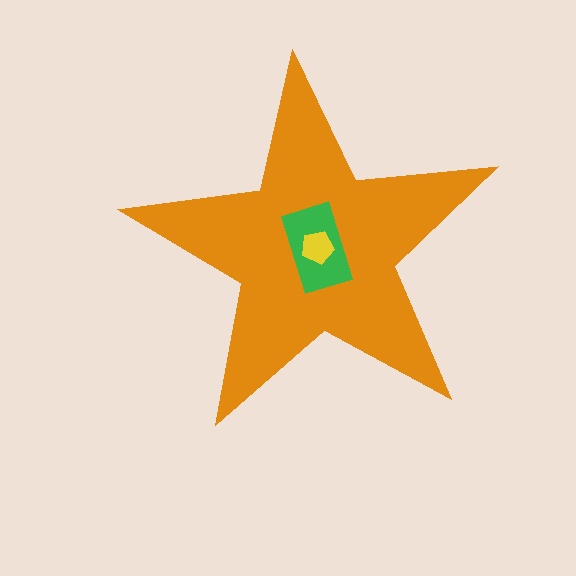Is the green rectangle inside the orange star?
Yes.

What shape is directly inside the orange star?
The green rectangle.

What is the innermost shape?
The yellow pentagon.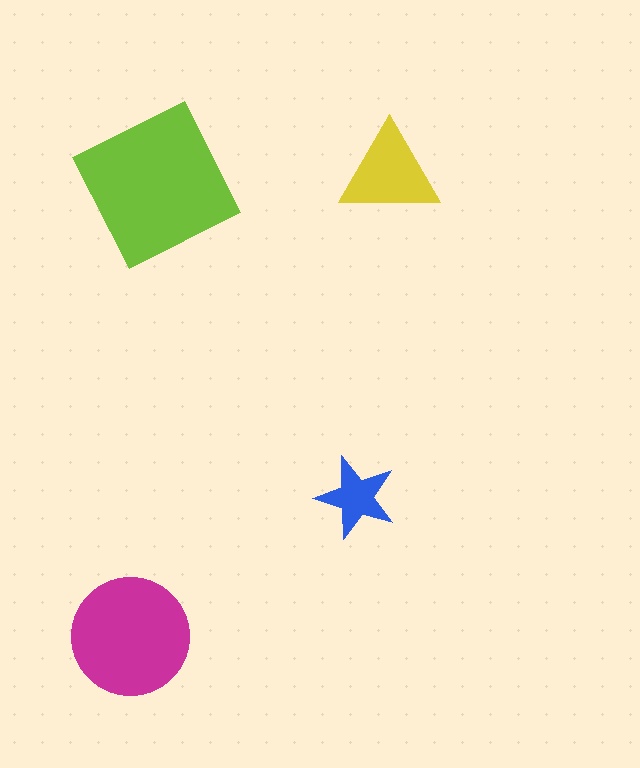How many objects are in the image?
There are 4 objects in the image.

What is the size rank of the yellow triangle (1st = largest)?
3rd.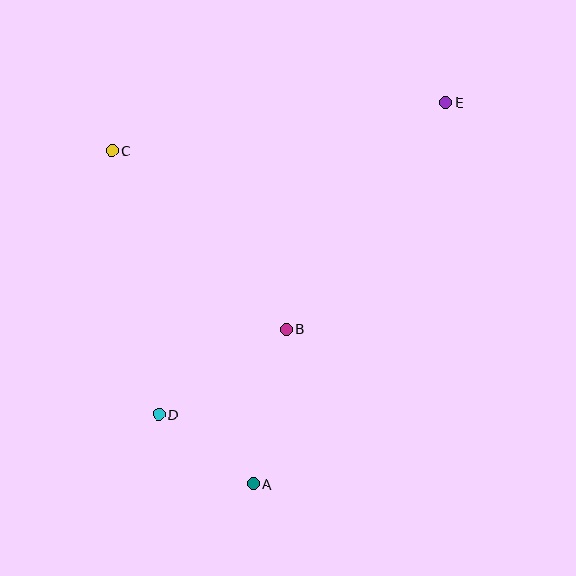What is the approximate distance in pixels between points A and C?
The distance between A and C is approximately 362 pixels.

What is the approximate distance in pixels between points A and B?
The distance between A and B is approximately 158 pixels.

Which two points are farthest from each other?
Points A and E are farthest from each other.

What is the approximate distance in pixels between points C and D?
The distance between C and D is approximately 268 pixels.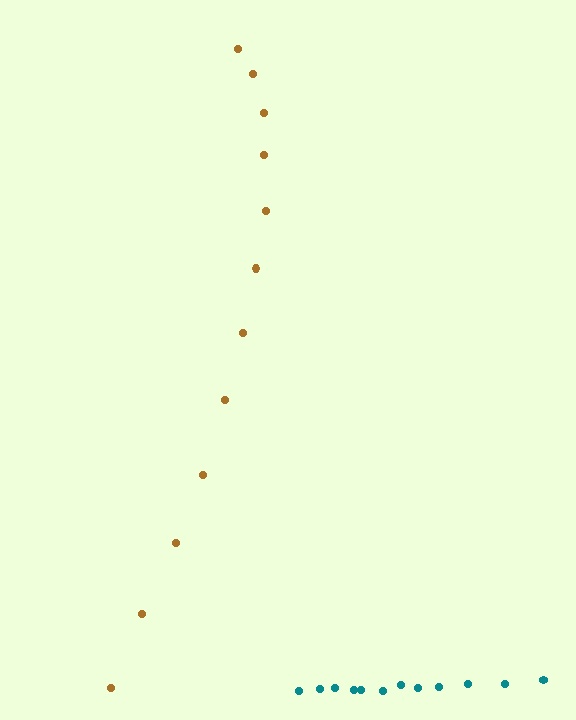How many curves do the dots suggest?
There are 2 distinct paths.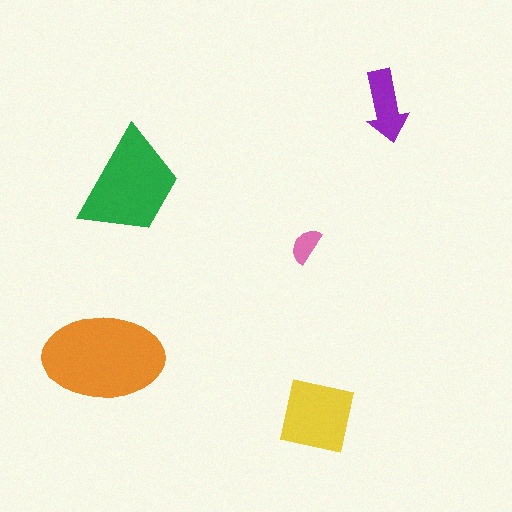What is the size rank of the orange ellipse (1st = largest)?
1st.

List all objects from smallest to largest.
The pink semicircle, the purple arrow, the yellow square, the green trapezoid, the orange ellipse.